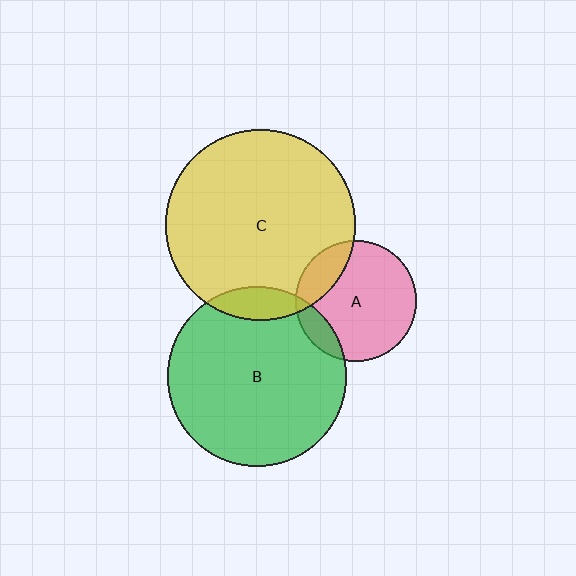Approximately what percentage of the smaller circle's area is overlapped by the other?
Approximately 15%.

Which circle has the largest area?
Circle C (yellow).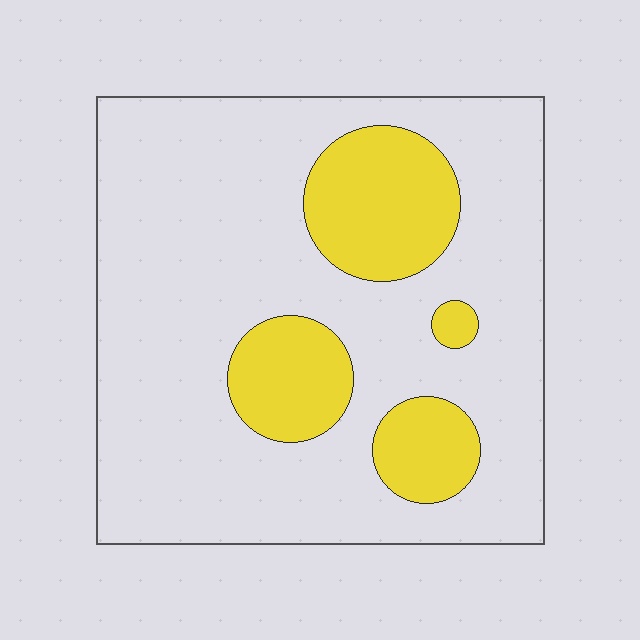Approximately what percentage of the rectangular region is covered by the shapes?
Approximately 20%.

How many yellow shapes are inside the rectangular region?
4.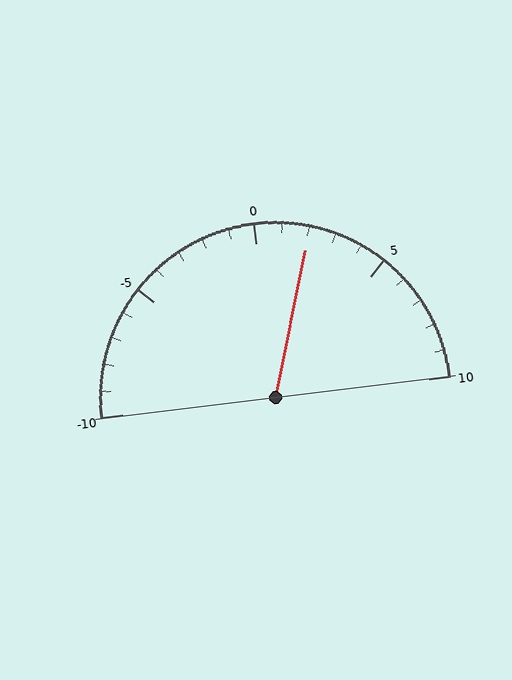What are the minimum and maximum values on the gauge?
The gauge ranges from -10 to 10.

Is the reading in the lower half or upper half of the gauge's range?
The reading is in the upper half of the range (-10 to 10).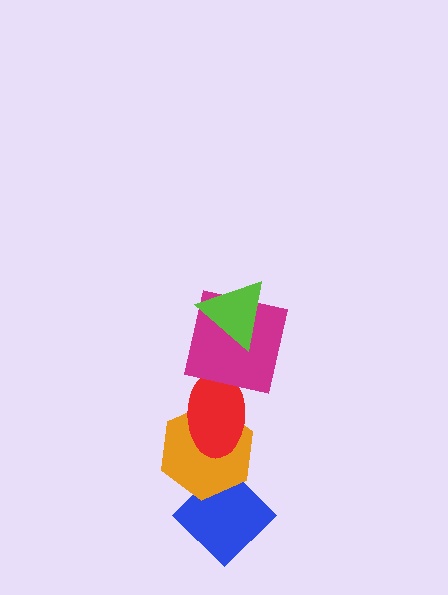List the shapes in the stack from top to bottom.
From top to bottom: the lime triangle, the magenta square, the red ellipse, the orange hexagon, the blue diamond.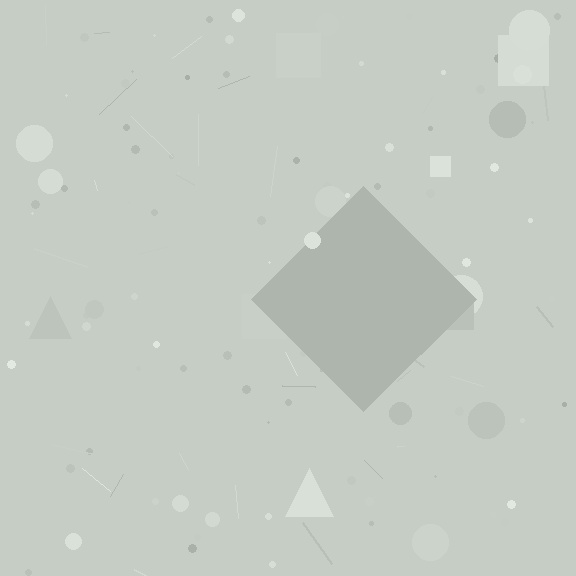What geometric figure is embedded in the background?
A diamond is embedded in the background.